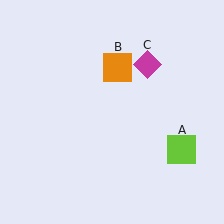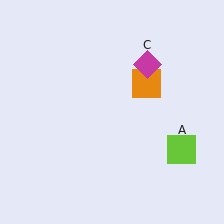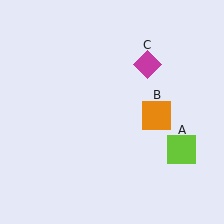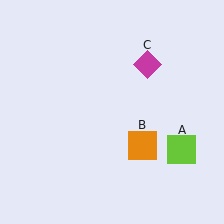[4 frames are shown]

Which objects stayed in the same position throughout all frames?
Lime square (object A) and magenta diamond (object C) remained stationary.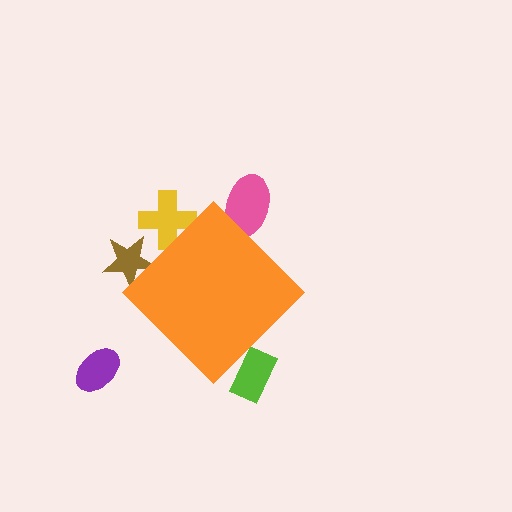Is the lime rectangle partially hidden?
Yes, the lime rectangle is partially hidden behind the orange diamond.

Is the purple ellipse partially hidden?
No, the purple ellipse is fully visible.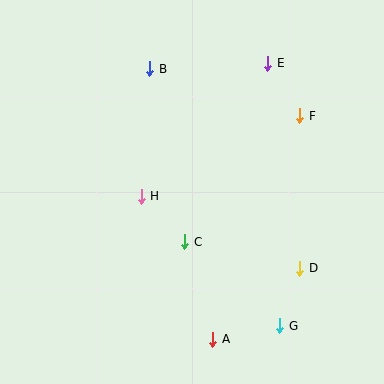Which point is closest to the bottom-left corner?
Point A is closest to the bottom-left corner.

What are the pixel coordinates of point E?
Point E is at (268, 63).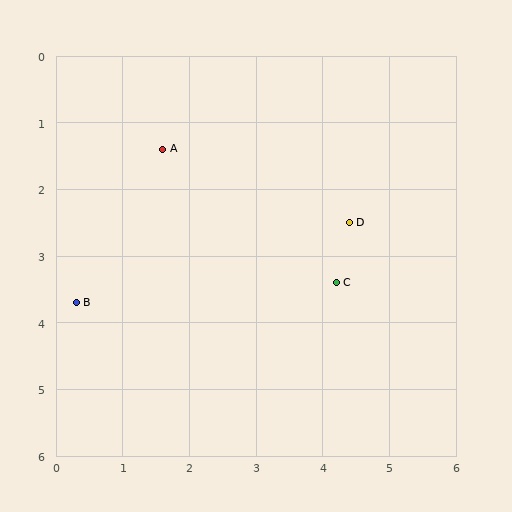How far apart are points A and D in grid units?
Points A and D are about 3.0 grid units apart.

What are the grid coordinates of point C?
Point C is at approximately (4.2, 3.4).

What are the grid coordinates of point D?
Point D is at approximately (4.4, 2.5).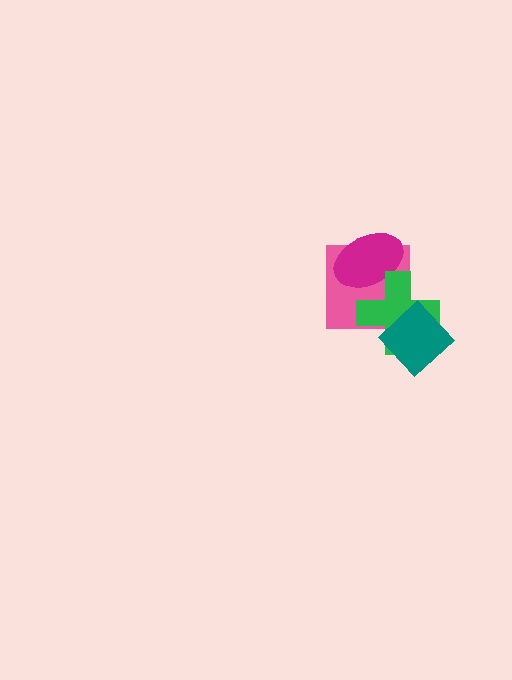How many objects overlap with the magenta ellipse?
2 objects overlap with the magenta ellipse.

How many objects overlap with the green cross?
3 objects overlap with the green cross.